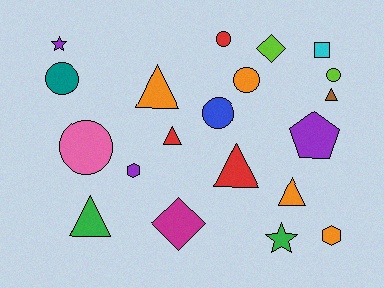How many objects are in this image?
There are 20 objects.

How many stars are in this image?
There are 2 stars.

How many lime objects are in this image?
There are 2 lime objects.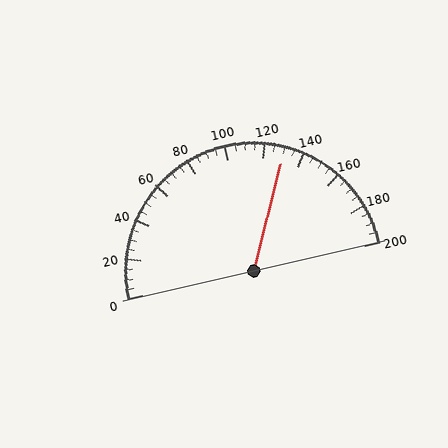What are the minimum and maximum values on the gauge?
The gauge ranges from 0 to 200.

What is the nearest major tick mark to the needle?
The nearest major tick mark is 120.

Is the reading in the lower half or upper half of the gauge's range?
The reading is in the upper half of the range (0 to 200).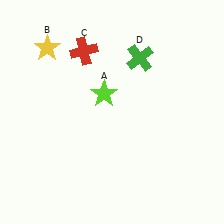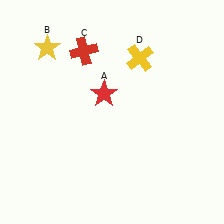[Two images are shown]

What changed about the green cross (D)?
In Image 1, D is green. In Image 2, it changed to yellow.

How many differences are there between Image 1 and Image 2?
There are 2 differences between the two images.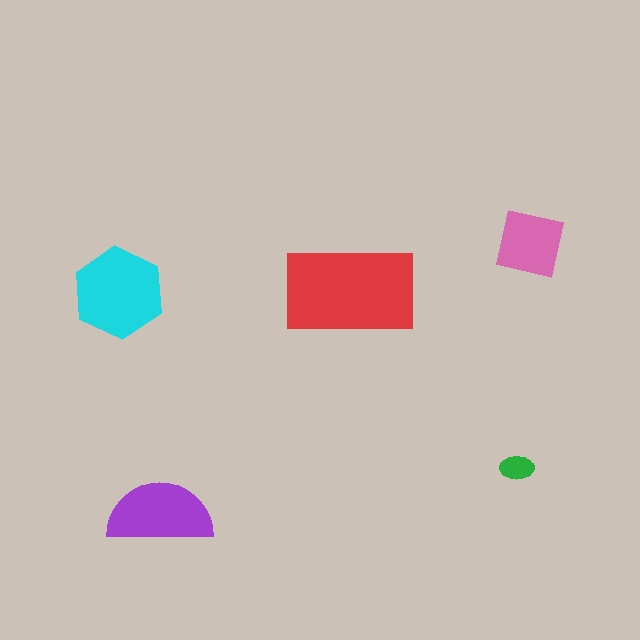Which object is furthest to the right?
The pink square is rightmost.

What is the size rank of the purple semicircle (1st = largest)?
3rd.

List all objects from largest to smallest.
The red rectangle, the cyan hexagon, the purple semicircle, the pink square, the green ellipse.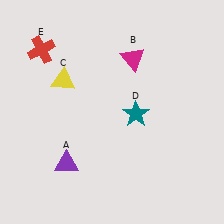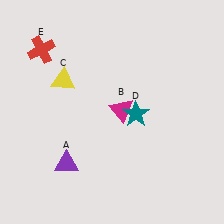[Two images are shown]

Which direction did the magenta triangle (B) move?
The magenta triangle (B) moved down.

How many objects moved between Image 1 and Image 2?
1 object moved between the two images.